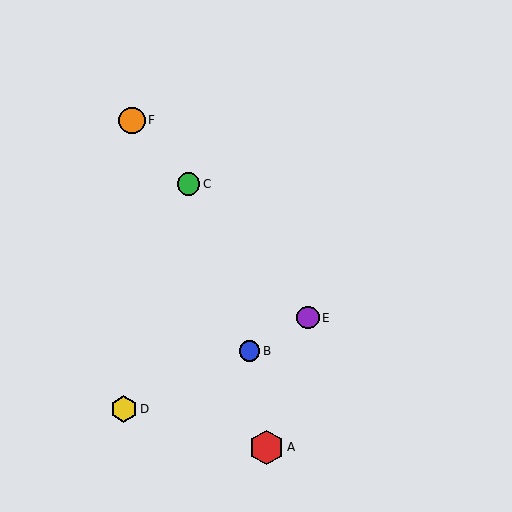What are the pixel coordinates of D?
Object D is at (124, 409).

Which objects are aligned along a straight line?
Objects C, E, F are aligned along a straight line.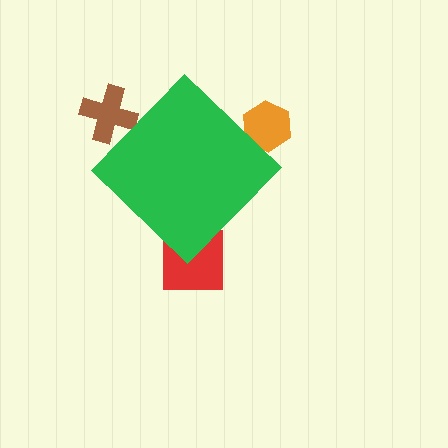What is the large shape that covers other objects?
A green diamond.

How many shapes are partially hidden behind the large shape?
3 shapes are partially hidden.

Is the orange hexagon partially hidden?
Yes, the orange hexagon is partially hidden behind the green diamond.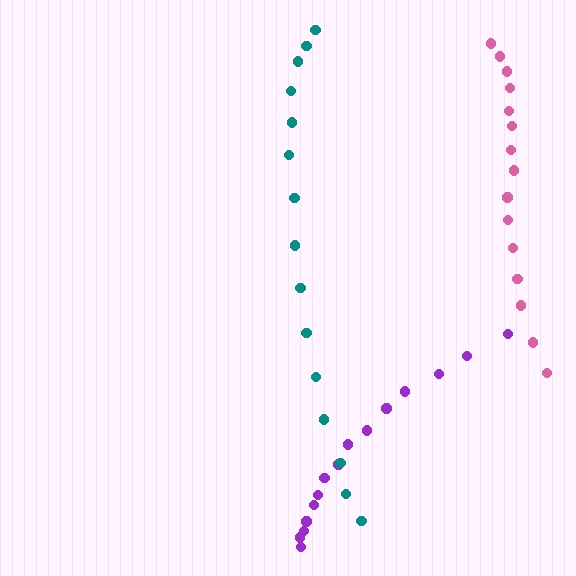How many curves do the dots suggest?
There are 3 distinct paths.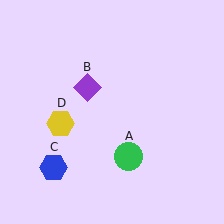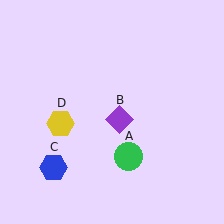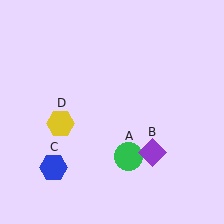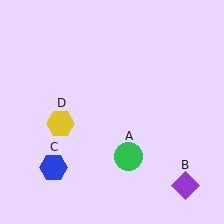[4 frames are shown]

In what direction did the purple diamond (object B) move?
The purple diamond (object B) moved down and to the right.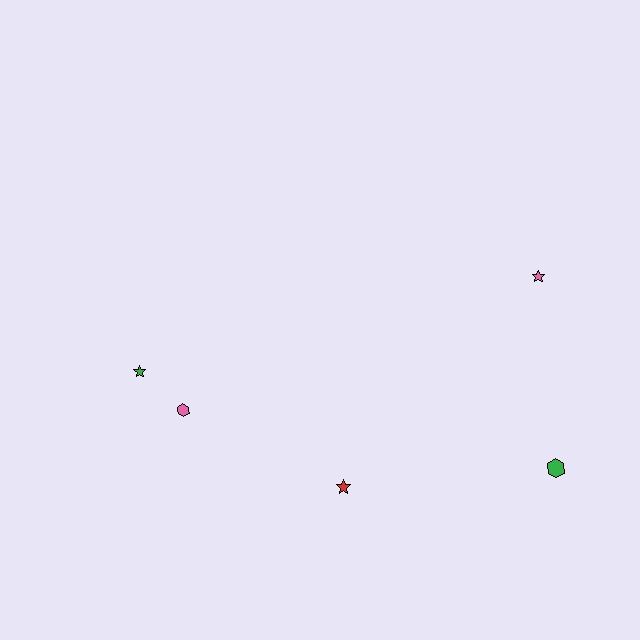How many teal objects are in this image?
There are no teal objects.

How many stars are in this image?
There are 3 stars.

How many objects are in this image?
There are 5 objects.